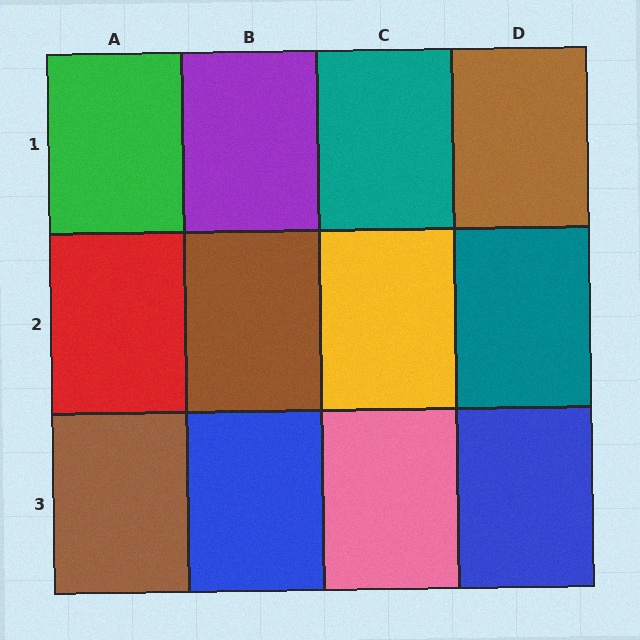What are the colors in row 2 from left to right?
Red, brown, yellow, teal.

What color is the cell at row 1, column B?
Purple.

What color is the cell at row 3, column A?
Brown.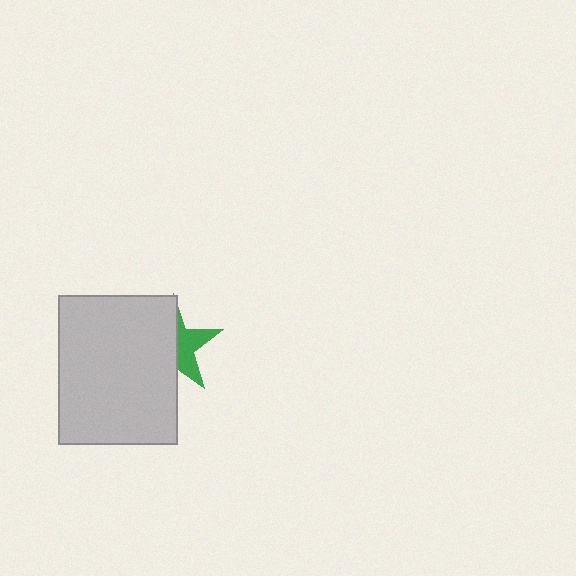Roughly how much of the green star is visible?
A small part of it is visible (roughly 42%).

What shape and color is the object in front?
The object in front is a light gray rectangle.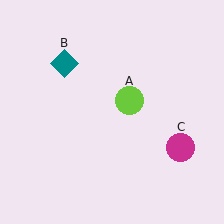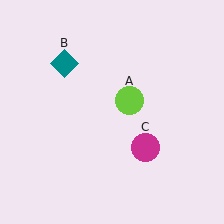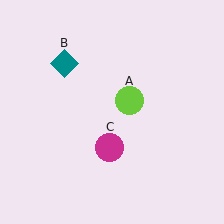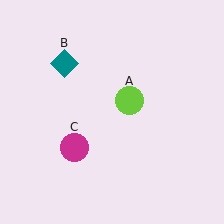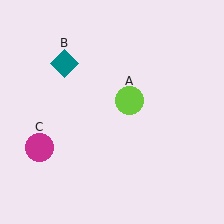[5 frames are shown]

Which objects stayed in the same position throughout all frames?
Lime circle (object A) and teal diamond (object B) remained stationary.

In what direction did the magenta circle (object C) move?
The magenta circle (object C) moved left.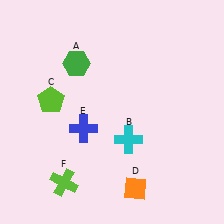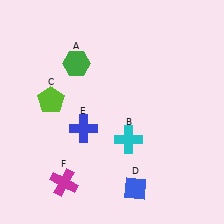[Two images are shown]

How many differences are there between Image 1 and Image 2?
There are 2 differences between the two images.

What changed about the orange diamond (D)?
In Image 1, D is orange. In Image 2, it changed to blue.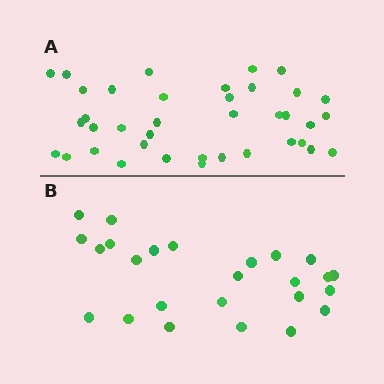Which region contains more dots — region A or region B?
Region A (the top region) has more dots.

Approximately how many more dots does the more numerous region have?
Region A has approximately 15 more dots than region B.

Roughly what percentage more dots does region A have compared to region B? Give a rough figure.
About 50% more.